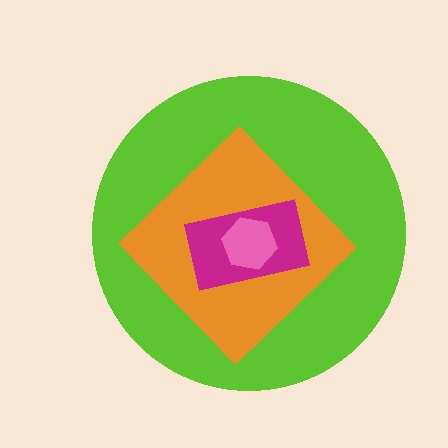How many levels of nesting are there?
4.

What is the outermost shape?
The lime circle.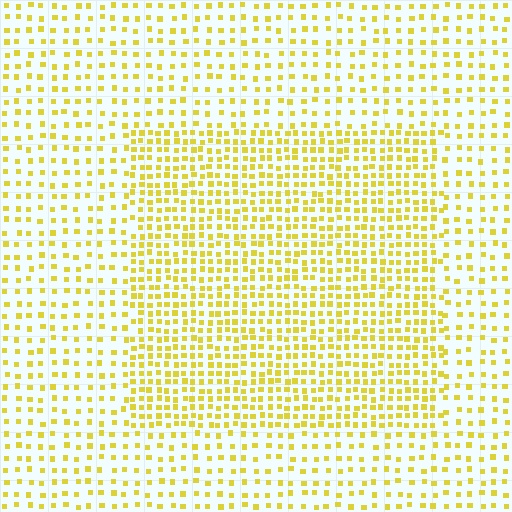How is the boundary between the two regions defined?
The boundary is defined by a change in element density (approximately 1.9x ratio). All elements are the same color, size, and shape.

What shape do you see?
I see a rectangle.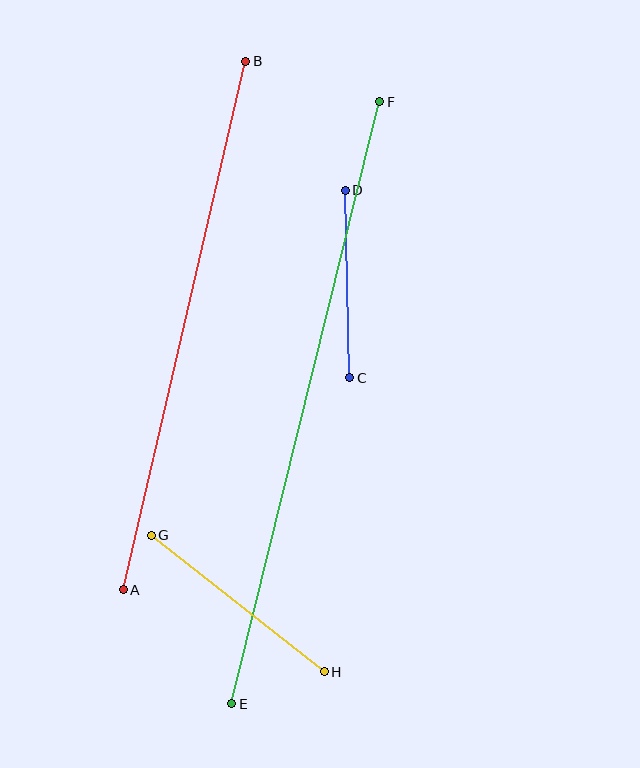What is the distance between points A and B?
The distance is approximately 543 pixels.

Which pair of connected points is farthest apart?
Points E and F are farthest apart.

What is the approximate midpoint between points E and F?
The midpoint is at approximately (306, 403) pixels.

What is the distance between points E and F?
The distance is approximately 620 pixels.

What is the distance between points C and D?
The distance is approximately 188 pixels.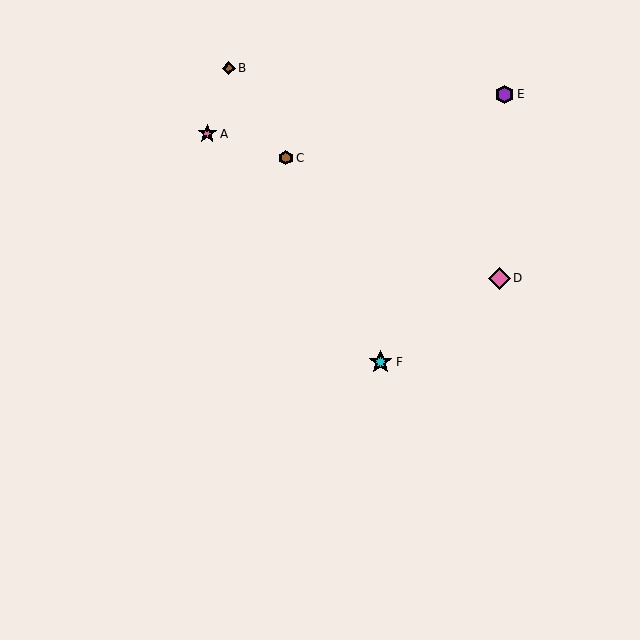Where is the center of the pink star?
The center of the pink star is at (207, 134).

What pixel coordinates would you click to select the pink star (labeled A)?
Click at (207, 134) to select the pink star A.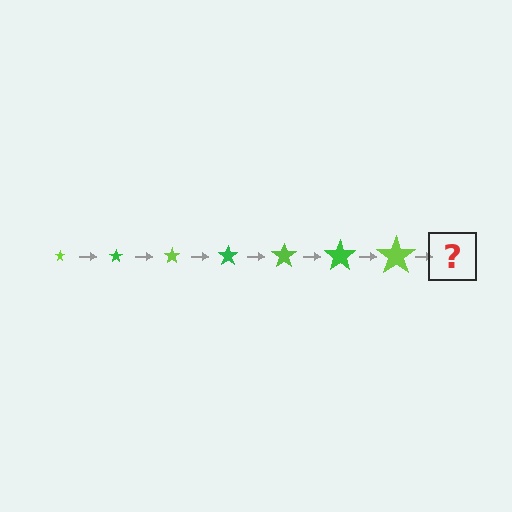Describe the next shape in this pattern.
It should be a green star, larger than the previous one.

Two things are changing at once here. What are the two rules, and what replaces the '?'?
The two rules are that the star grows larger each step and the color cycles through lime and green. The '?' should be a green star, larger than the previous one.